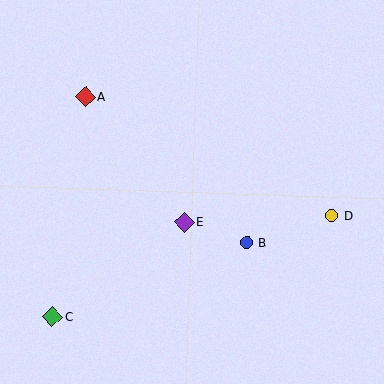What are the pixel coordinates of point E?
Point E is at (184, 222).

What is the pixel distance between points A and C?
The distance between A and C is 223 pixels.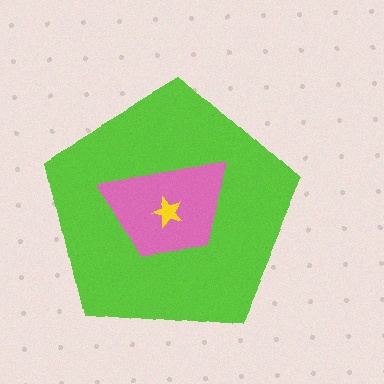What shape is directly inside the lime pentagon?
The pink trapezoid.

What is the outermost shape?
The lime pentagon.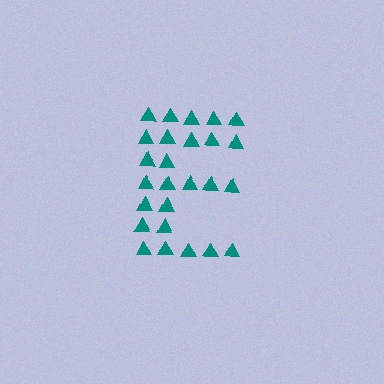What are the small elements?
The small elements are triangles.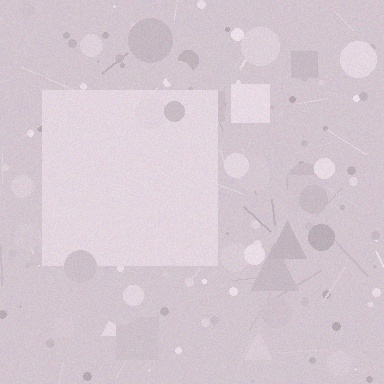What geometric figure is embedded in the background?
A square is embedded in the background.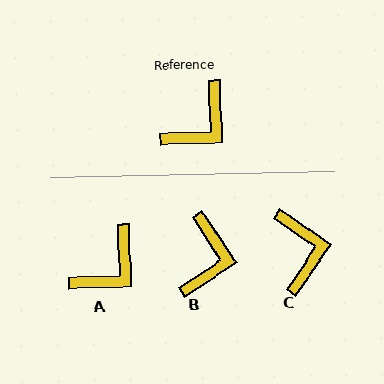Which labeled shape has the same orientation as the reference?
A.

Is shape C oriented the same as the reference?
No, it is off by about 53 degrees.